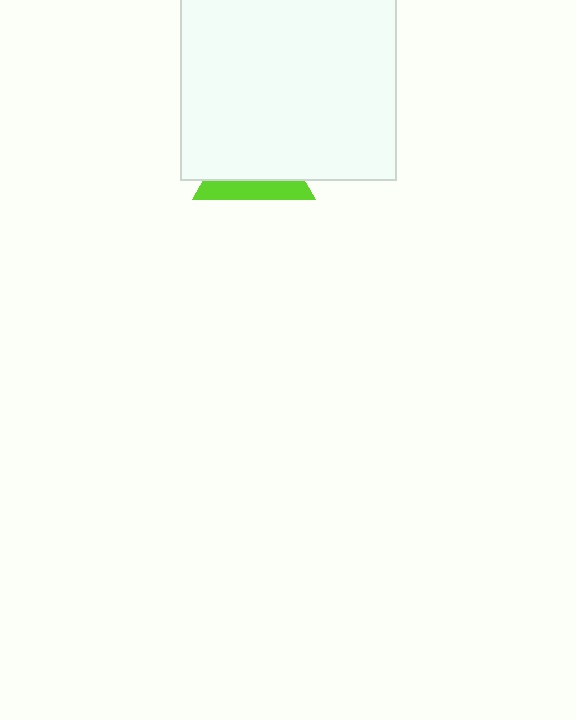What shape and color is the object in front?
The object in front is a white square.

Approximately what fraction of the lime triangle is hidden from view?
Roughly 69% of the lime triangle is hidden behind the white square.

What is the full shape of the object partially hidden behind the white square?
The partially hidden object is a lime triangle.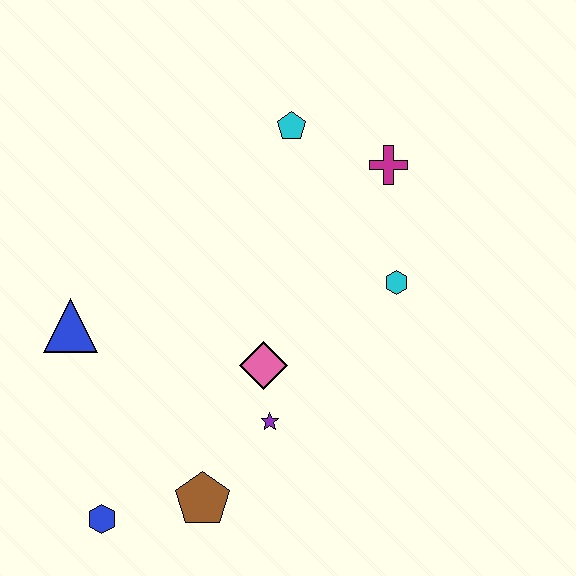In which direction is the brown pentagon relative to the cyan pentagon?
The brown pentagon is below the cyan pentagon.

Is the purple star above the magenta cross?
No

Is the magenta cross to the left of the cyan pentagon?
No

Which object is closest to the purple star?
The pink diamond is closest to the purple star.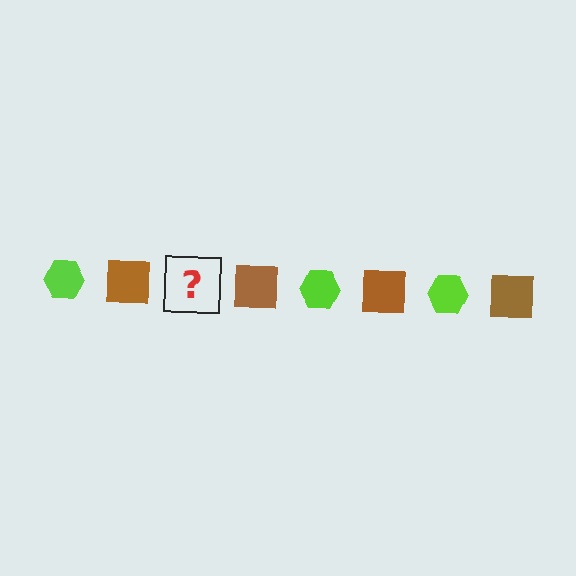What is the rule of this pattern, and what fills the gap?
The rule is that the pattern alternates between lime hexagon and brown square. The gap should be filled with a lime hexagon.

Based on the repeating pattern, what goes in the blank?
The blank should be a lime hexagon.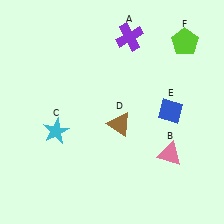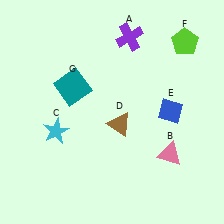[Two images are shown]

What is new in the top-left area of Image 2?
A teal square (G) was added in the top-left area of Image 2.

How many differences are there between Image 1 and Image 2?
There is 1 difference between the two images.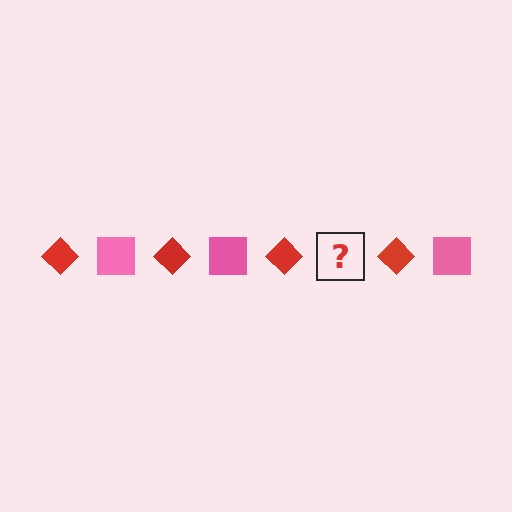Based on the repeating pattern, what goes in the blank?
The blank should be a pink square.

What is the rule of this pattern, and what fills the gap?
The rule is that the pattern alternates between red diamond and pink square. The gap should be filled with a pink square.